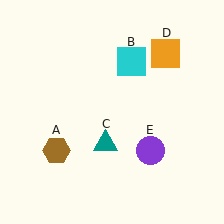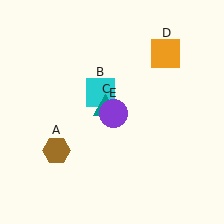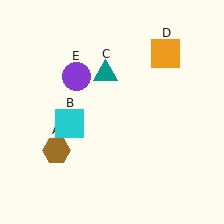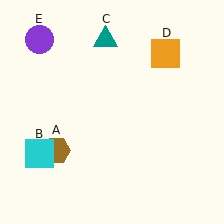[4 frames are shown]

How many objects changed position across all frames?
3 objects changed position: cyan square (object B), teal triangle (object C), purple circle (object E).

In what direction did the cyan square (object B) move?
The cyan square (object B) moved down and to the left.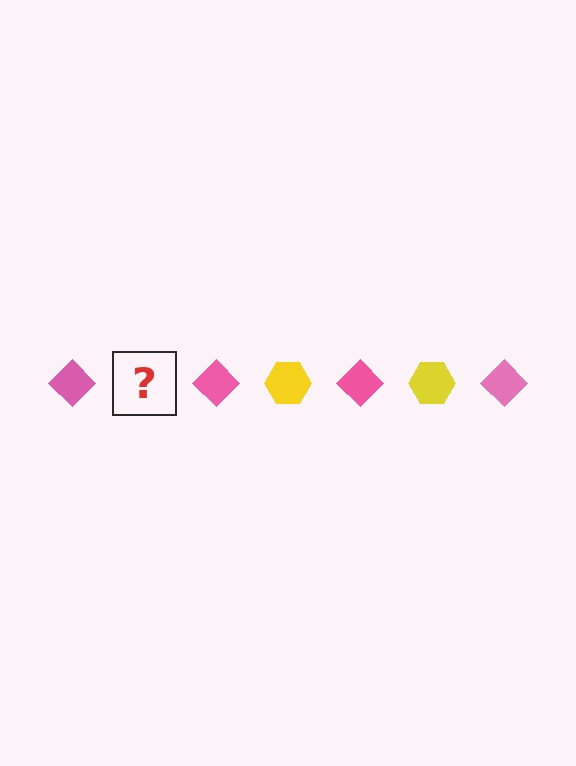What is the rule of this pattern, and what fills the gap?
The rule is that the pattern alternates between pink diamond and yellow hexagon. The gap should be filled with a yellow hexagon.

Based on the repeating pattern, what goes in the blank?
The blank should be a yellow hexagon.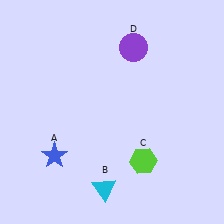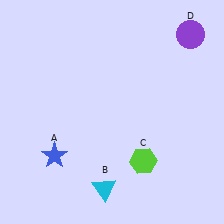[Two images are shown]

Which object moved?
The purple circle (D) moved right.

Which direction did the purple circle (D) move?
The purple circle (D) moved right.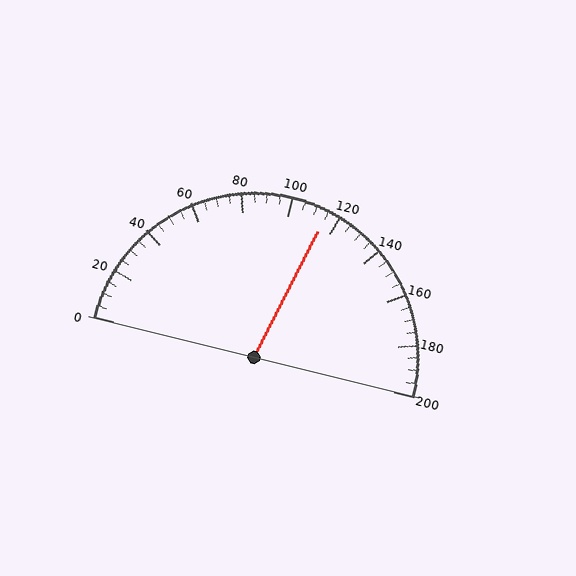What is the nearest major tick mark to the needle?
The nearest major tick mark is 120.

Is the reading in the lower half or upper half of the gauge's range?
The reading is in the upper half of the range (0 to 200).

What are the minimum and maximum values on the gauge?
The gauge ranges from 0 to 200.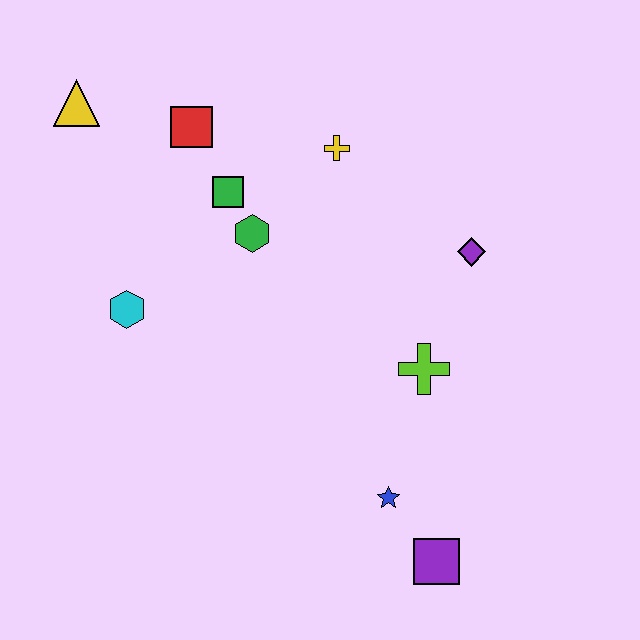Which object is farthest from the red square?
The purple square is farthest from the red square.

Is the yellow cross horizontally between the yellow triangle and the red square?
No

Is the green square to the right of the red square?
Yes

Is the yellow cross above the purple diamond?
Yes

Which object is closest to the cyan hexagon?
The green hexagon is closest to the cyan hexagon.